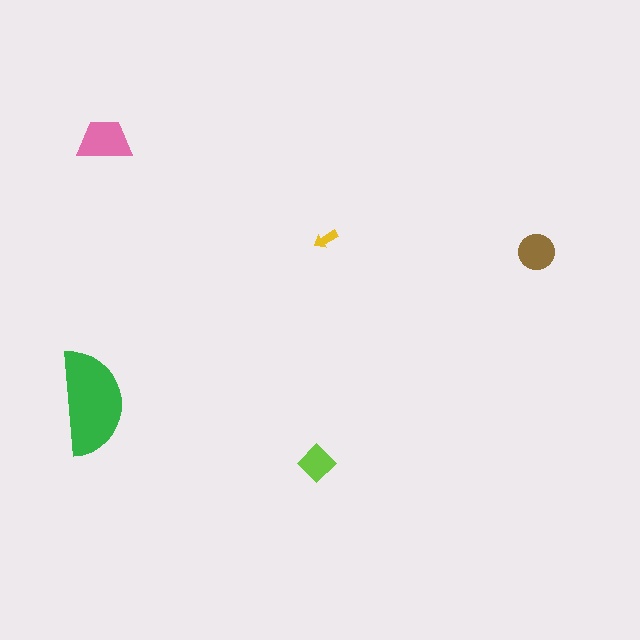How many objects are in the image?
There are 5 objects in the image.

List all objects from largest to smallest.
The green semicircle, the pink trapezoid, the brown circle, the lime diamond, the yellow arrow.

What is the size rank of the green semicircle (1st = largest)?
1st.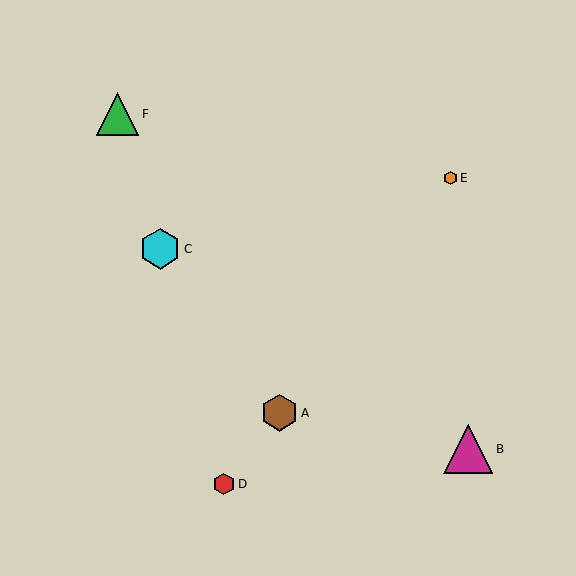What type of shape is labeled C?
Shape C is a cyan hexagon.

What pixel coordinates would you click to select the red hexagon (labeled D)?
Click at (224, 484) to select the red hexagon D.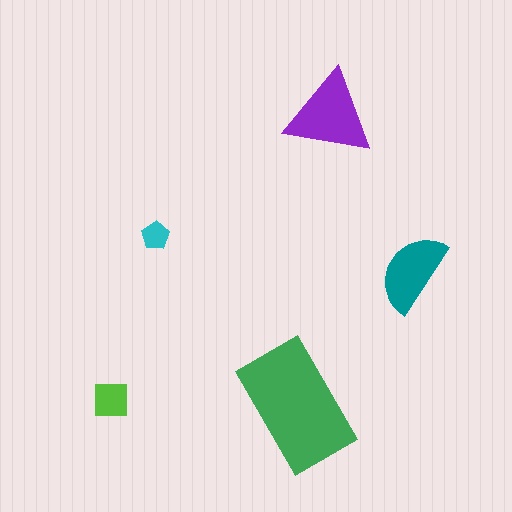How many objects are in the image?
There are 5 objects in the image.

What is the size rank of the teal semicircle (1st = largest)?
3rd.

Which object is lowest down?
The green rectangle is bottommost.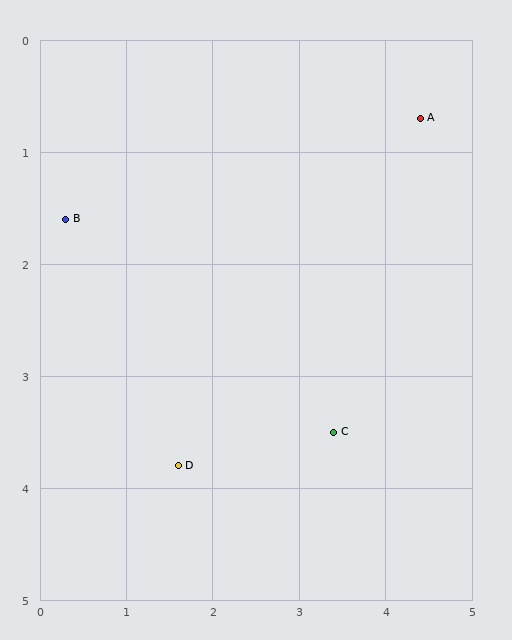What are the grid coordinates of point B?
Point B is at approximately (0.3, 1.6).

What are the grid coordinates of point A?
Point A is at approximately (4.4, 0.7).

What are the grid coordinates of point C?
Point C is at approximately (3.4, 3.5).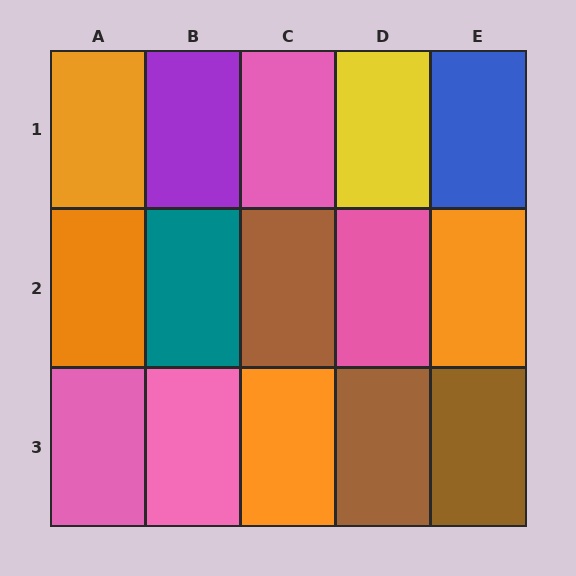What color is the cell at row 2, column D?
Pink.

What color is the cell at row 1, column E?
Blue.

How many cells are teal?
1 cell is teal.